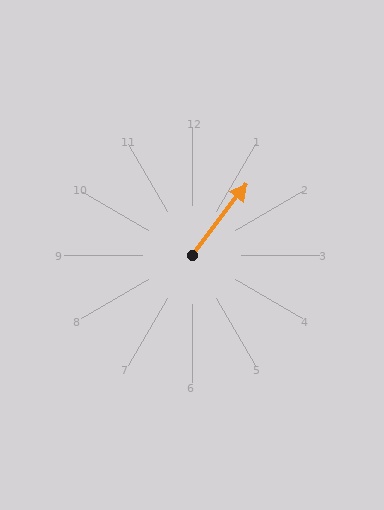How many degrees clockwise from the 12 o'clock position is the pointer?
Approximately 37 degrees.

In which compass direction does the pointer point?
Northeast.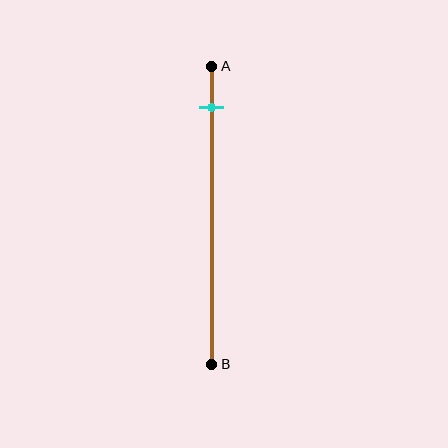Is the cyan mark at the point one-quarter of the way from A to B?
No, the mark is at about 15% from A, not at the 25% one-quarter point.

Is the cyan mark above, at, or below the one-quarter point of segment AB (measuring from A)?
The cyan mark is above the one-quarter point of segment AB.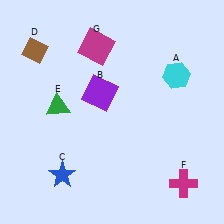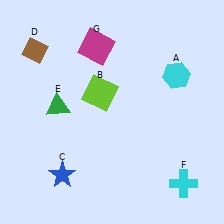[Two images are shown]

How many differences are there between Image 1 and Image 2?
There are 2 differences between the two images.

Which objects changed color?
B changed from purple to lime. F changed from magenta to cyan.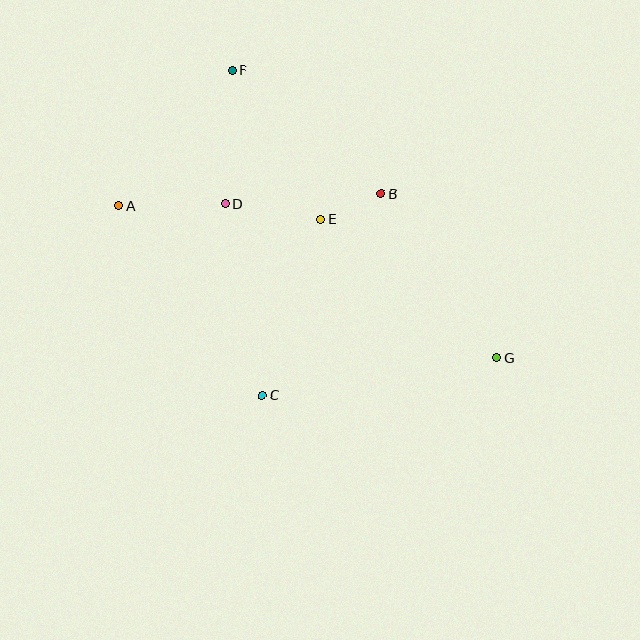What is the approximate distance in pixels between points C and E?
The distance between C and E is approximately 185 pixels.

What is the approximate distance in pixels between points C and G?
The distance between C and G is approximately 238 pixels.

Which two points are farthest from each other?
Points A and G are farthest from each other.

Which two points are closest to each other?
Points B and E are closest to each other.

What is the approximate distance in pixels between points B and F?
The distance between B and F is approximately 193 pixels.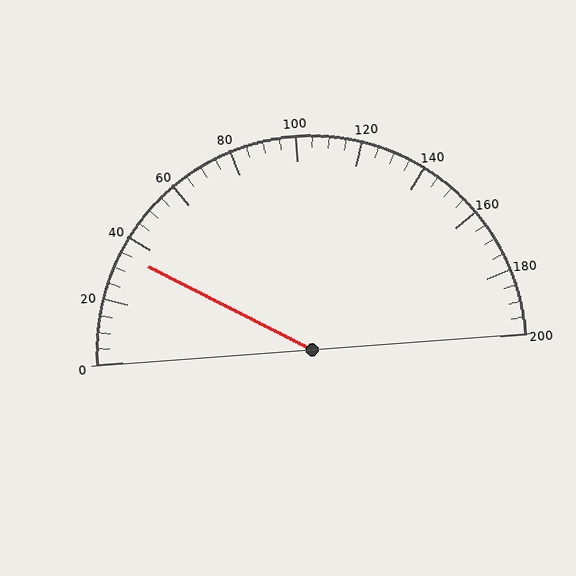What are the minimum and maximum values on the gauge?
The gauge ranges from 0 to 200.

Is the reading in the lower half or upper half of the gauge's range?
The reading is in the lower half of the range (0 to 200).